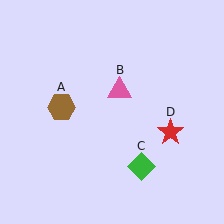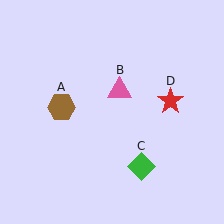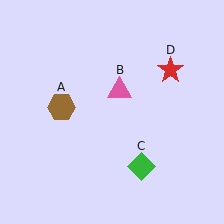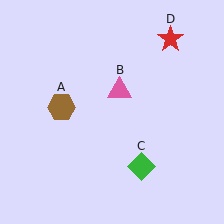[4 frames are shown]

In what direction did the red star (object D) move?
The red star (object D) moved up.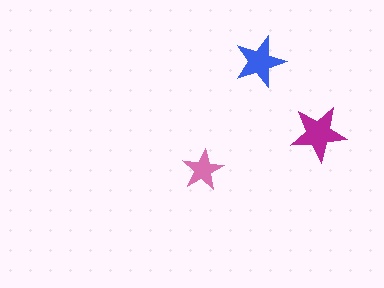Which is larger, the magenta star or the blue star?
The magenta one.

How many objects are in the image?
There are 3 objects in the image.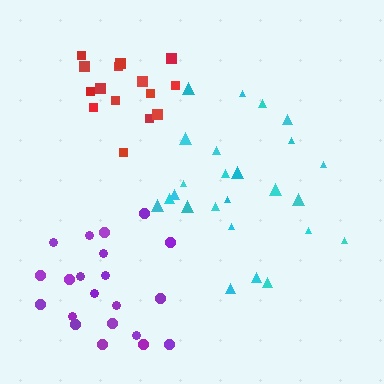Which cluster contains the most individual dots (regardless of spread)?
Cyan (25).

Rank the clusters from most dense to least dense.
red, purple, cyan.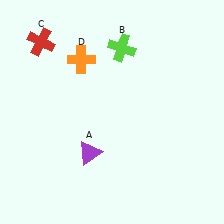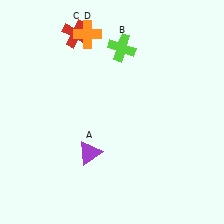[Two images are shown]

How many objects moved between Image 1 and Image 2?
2 objects moved between the two images.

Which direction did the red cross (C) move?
The red cross (C) moved right.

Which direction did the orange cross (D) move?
The orange cross (D) moved up.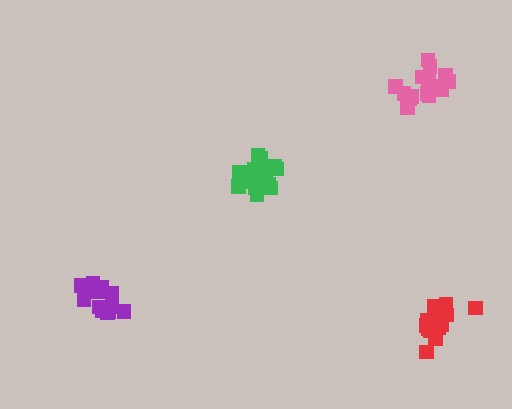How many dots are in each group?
Group 1: 15 dots, Group 2: 15 dots, Group 3: 16 dots, Group 4: 16 dots (62 total).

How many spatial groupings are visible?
There are 4 spatial groupings.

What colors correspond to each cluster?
The clusters are colored: purple, green, red, pink.